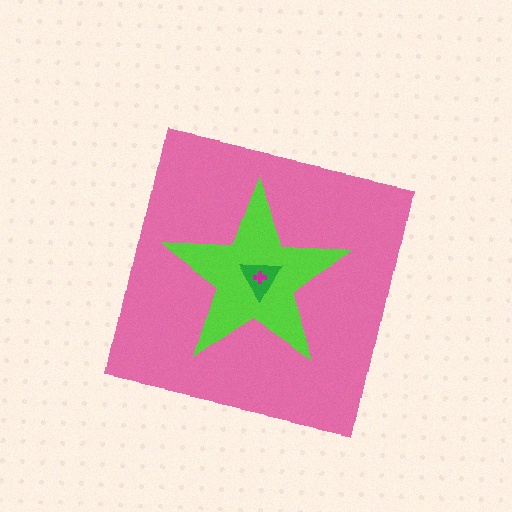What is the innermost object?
The magenta cross.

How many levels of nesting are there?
4.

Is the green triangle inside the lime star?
Yes.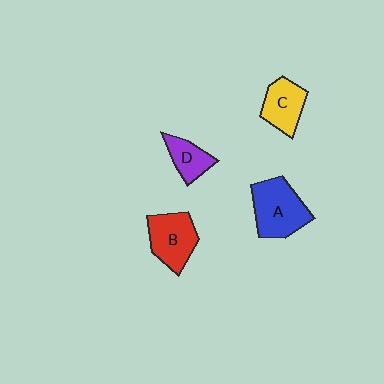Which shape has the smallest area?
Shape D (purple).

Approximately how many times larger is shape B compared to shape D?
Approximately 1.6 times.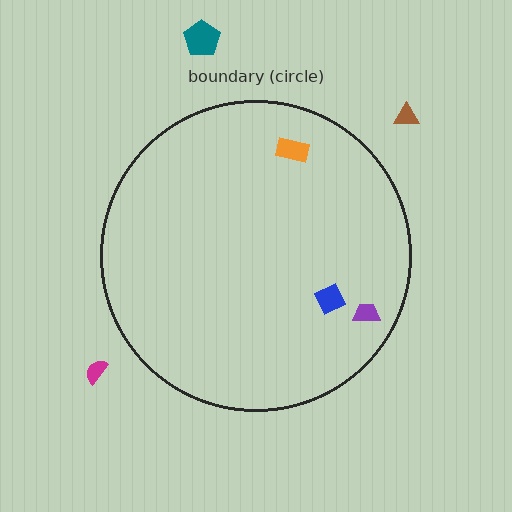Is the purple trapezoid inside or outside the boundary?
Inside.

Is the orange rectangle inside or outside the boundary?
Inside.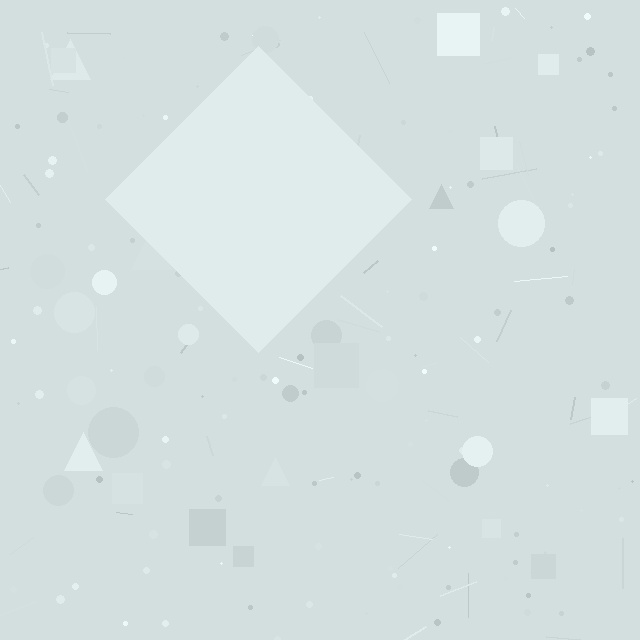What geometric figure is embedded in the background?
A diamond is embedded in the background.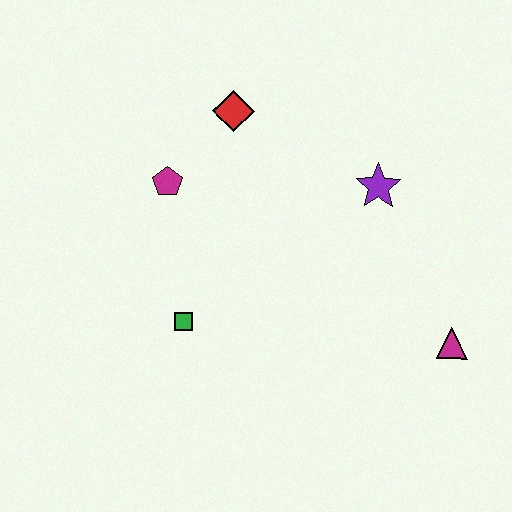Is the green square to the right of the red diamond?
No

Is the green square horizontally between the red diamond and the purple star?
No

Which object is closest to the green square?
The magenta pentagon is closest to the green square.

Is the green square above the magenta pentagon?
No